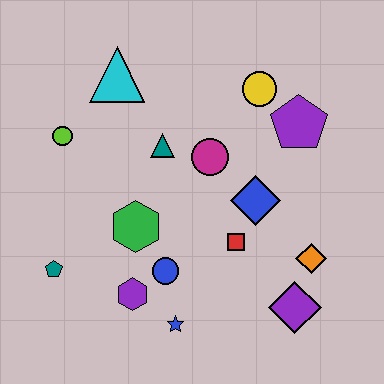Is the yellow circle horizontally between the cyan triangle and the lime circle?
No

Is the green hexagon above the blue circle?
Yes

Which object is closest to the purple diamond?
The orange diamond is closest to the purple diamond.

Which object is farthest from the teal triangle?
The purple diamond is farthest from the teal triangle.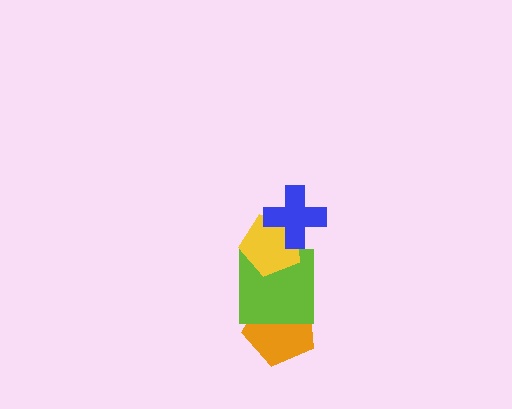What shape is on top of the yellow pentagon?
The blue cross is on top of the yellow pentagon.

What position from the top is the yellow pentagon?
The yellow pentagon is 2nd from the top.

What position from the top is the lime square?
The lime square is 3rd from the top.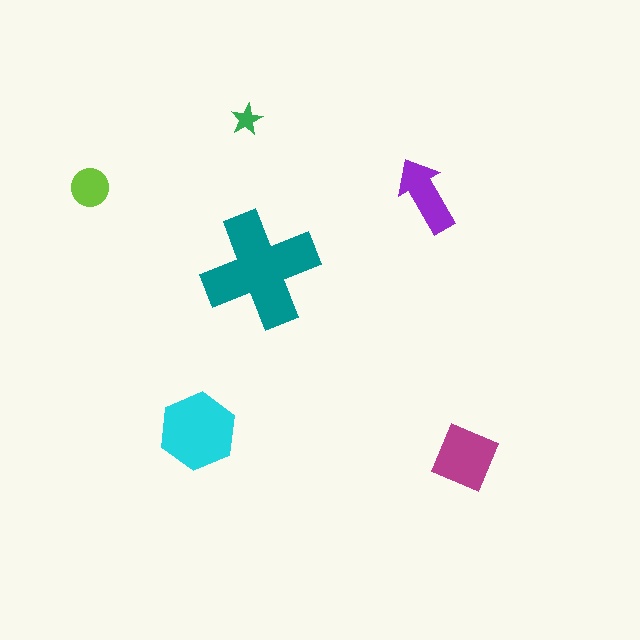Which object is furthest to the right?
The magenta diamond is rightmost.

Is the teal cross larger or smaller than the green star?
Larger.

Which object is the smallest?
The green star.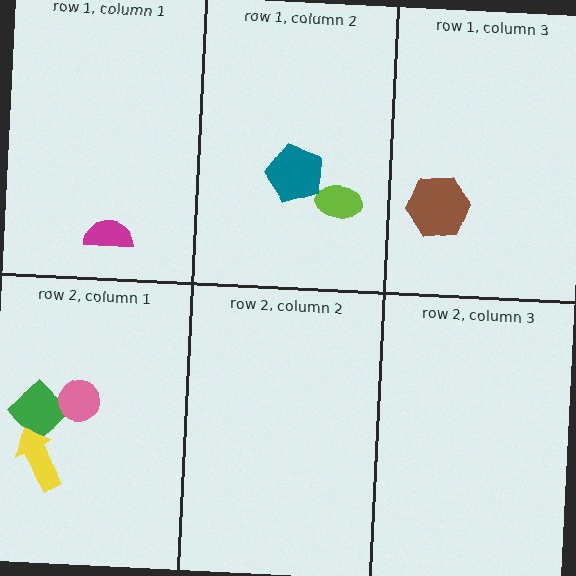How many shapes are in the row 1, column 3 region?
1.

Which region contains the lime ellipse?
The row 1, column 2 region.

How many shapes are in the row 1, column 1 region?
1.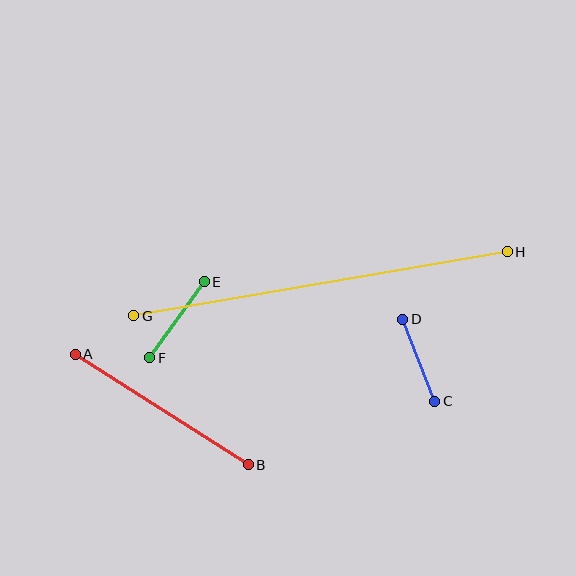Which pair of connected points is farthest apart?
Points G and H are farthest apart.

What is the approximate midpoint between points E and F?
The midpoint is at approximately (177, 320) pixels.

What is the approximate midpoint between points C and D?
The midpoint is at approximately (419, 360) pixels.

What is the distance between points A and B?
The distance is approximately 205 pixels.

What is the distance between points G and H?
The distance is approximately 379 pixels.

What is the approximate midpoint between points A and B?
The midpoint is at approximately (162, 410) pixels.